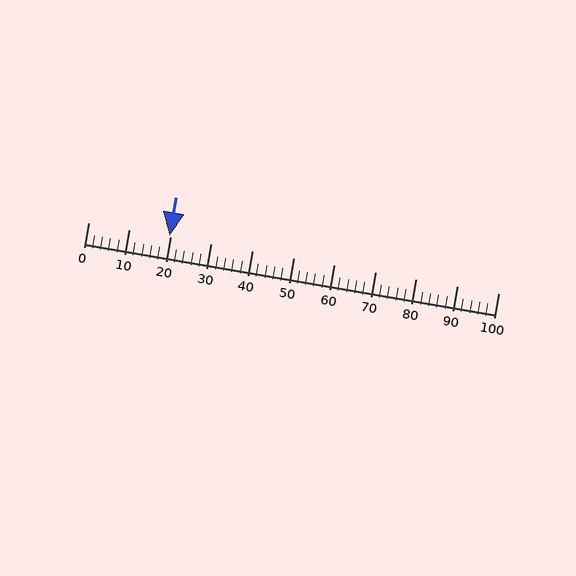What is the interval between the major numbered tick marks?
The major tick marks are spaced 10 units apart.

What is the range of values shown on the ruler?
The ruler shows values from 0 to 100.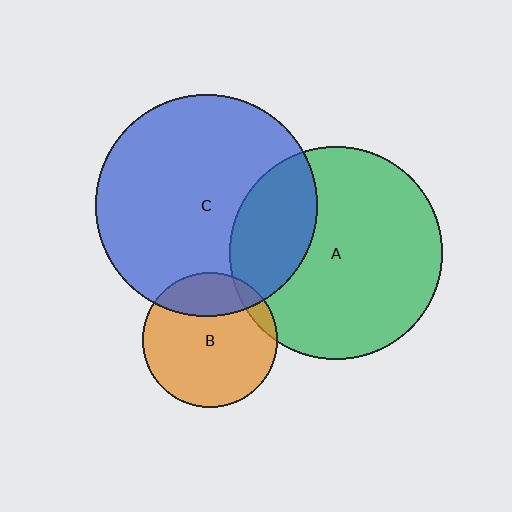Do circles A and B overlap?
Yes.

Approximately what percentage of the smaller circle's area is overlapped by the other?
Approximately 10%.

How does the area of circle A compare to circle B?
Approximately 2.5 times.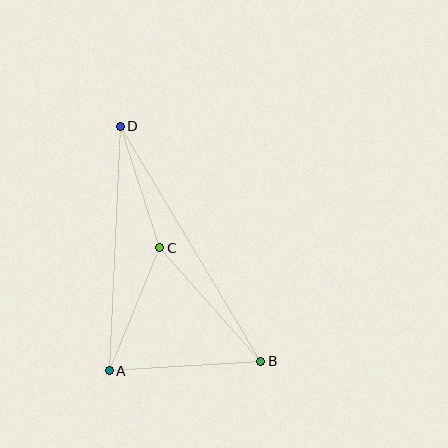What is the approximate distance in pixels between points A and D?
The distance between A and D is approximately 244 pixels.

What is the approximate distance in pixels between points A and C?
The distance between A and C is approximately 133 pixels.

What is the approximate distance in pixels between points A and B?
The distance between A and B is approximately 152 pixels.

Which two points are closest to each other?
Points C and D are closest to each other.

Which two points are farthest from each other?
Points B and D are farthest from each other.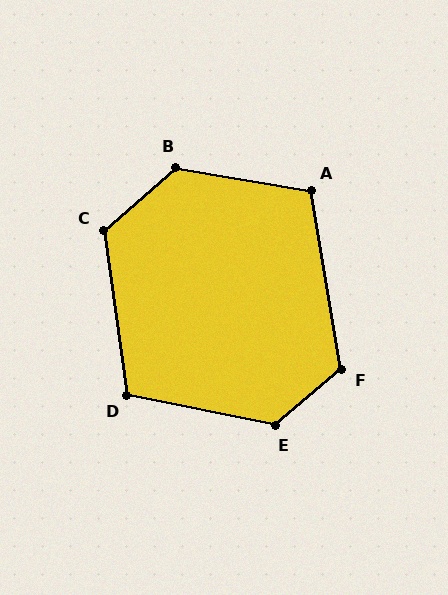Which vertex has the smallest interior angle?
A, at approximately 109 degrees.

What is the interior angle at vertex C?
Approximately 122 degrees (obtuse).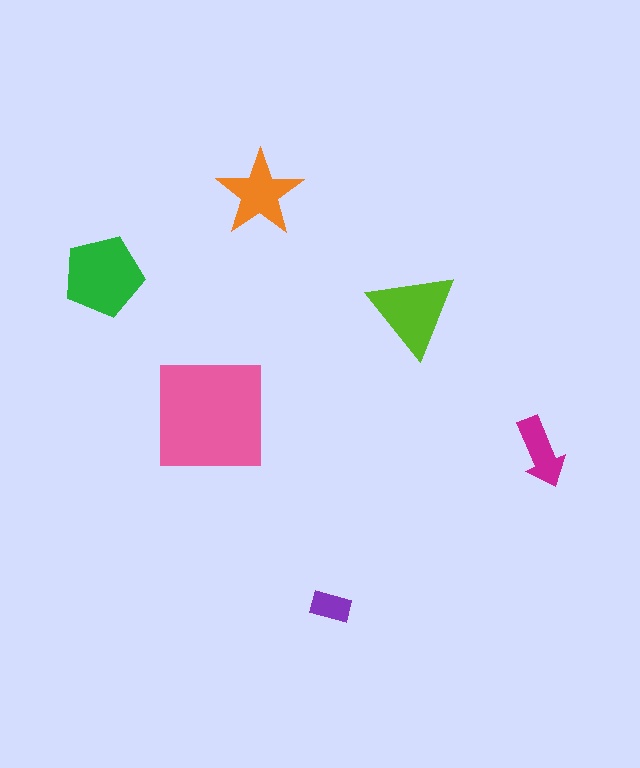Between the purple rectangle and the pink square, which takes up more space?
The pink square.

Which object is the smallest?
The purple rectangle.